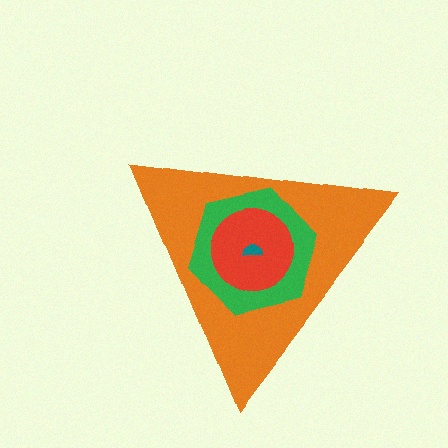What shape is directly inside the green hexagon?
The red circle.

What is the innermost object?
The teal semicircle.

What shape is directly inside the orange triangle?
The green hexagon.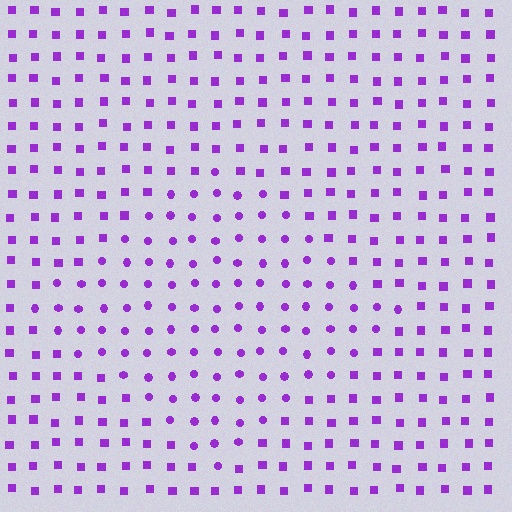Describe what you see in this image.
The image is filled with small purple elements arranged in a uniform grid. A diamond-shaped region contains circles, while the surrounding area contains squares. The boundary is defined purely by the change in element shape.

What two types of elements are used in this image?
The image uses circles inside the diamond region and squares outside it.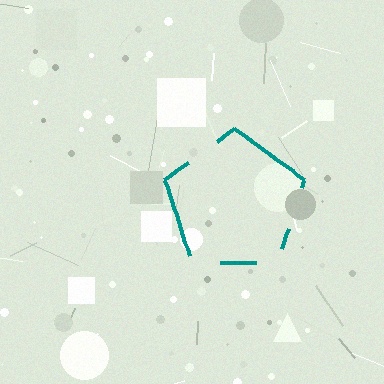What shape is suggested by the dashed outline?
The dashed outline suggests a pentagon.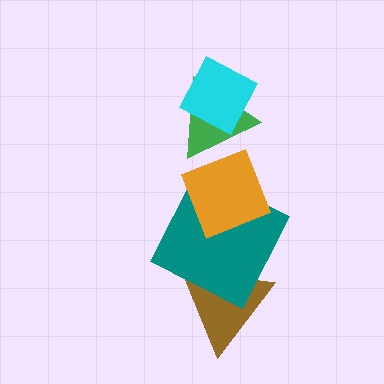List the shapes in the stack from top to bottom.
From top to bottom: the cyan diamond, the green triangle, the orange diamond, the teal square, the brown triangle.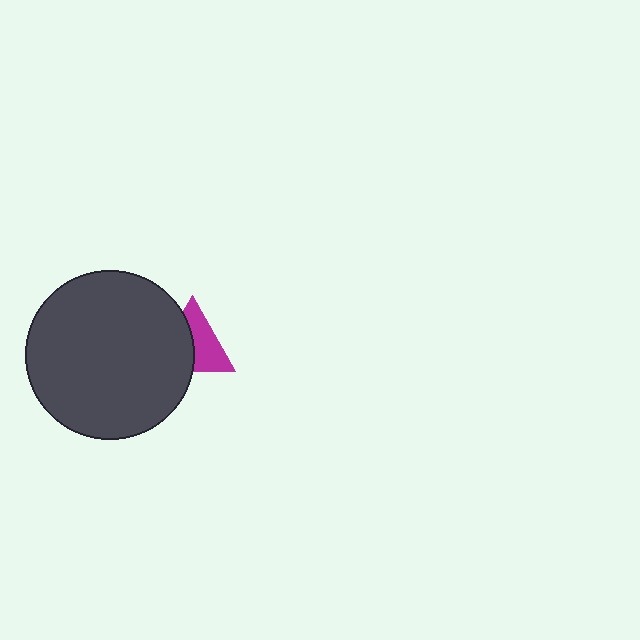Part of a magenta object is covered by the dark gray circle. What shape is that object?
It is a triangle.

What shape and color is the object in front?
The object in front is a dark gray circle.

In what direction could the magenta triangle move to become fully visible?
The magenta triangle could move right. That would shift it out from behind the dark gray circle entirely.